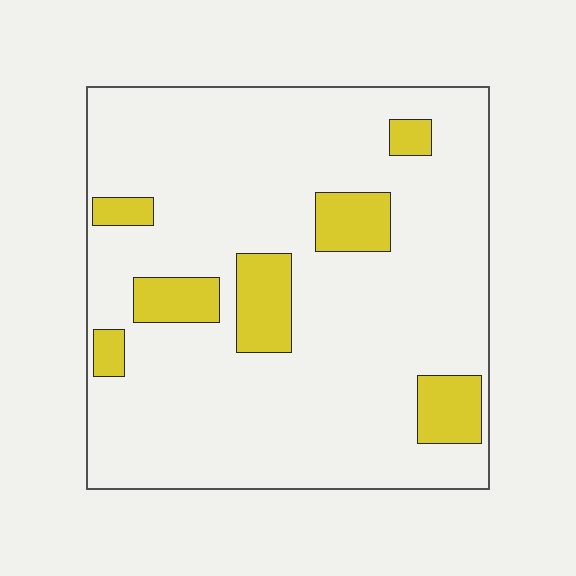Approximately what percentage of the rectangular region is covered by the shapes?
Approximately 15%.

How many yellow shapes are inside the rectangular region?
7.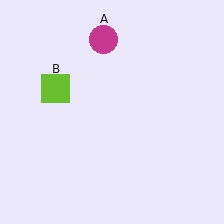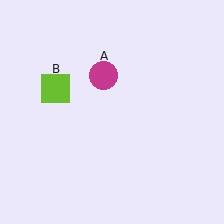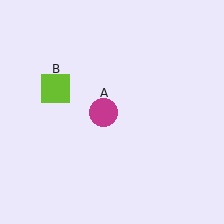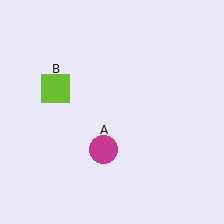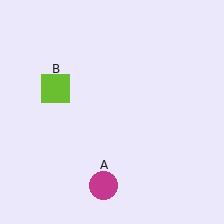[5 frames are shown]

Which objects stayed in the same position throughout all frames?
Lime square (object B) remained stationary.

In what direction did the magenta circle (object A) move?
The magenta circle (object A) moved down.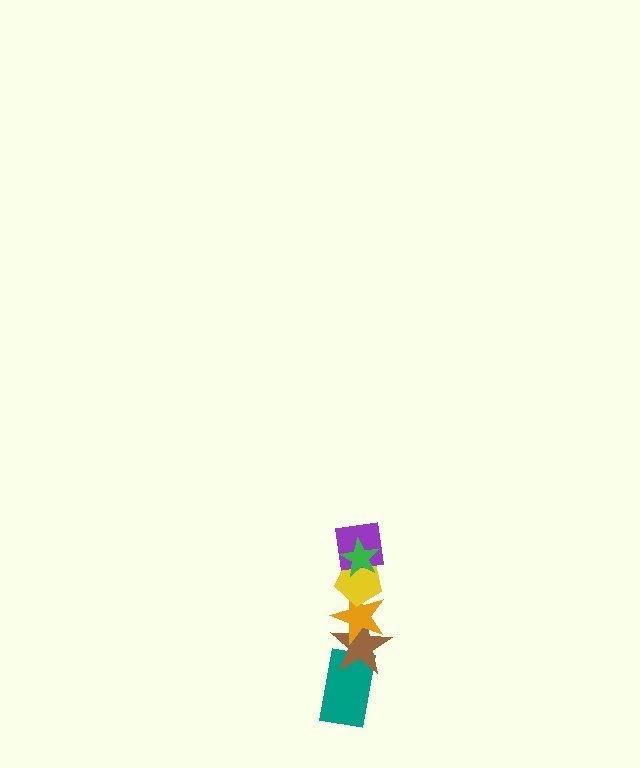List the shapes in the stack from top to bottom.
From top to bottom: the green star, the purple square, the yellow pentagon, the orange star, the brown star, the teal rectangle.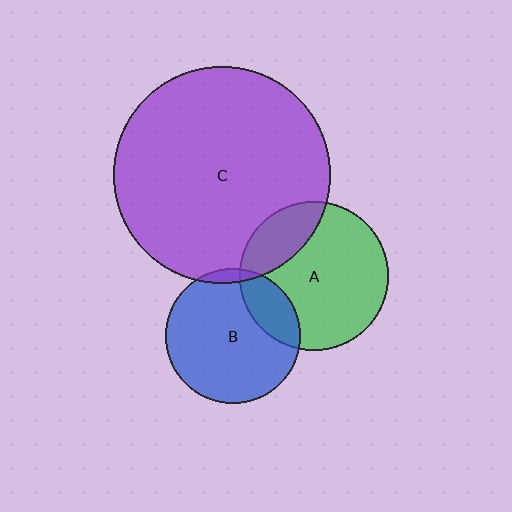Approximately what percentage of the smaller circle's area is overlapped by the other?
Approximately 20%.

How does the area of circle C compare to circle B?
Approximately 2.6 times.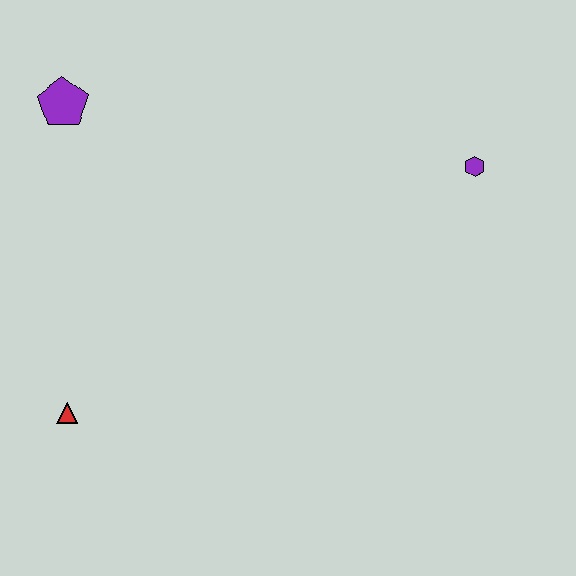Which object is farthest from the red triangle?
The purple hexagon is farthest from the red triangle.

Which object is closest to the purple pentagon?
The red triangle is closest to the purple pentagon.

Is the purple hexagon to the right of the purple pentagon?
Yes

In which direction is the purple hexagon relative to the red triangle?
The purple hexagon is to the right of the red triangle.